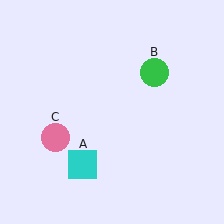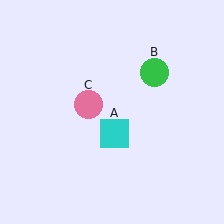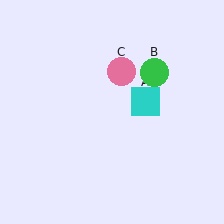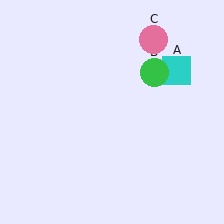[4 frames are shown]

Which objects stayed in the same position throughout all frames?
Green circle (object B) remained stationary.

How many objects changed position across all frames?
2 objects changed position: cyan square (object A), pink circle (object C).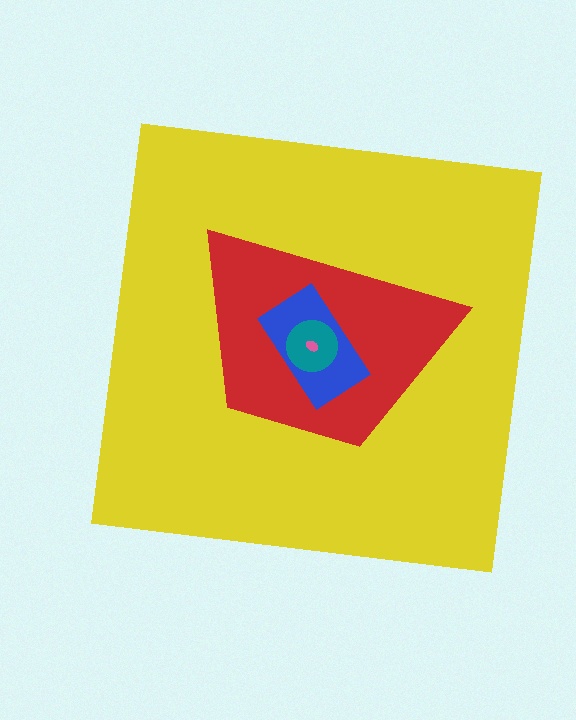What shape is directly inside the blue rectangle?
The teal circle.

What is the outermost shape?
The yellow square.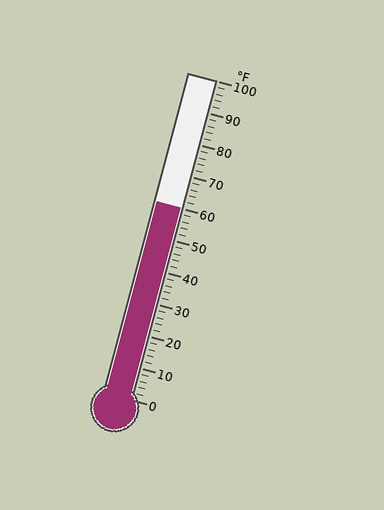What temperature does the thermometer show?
The thermometer shows approximately 60°F.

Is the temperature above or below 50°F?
The temperature is above 50°F.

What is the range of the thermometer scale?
The thermometer scale ranges from 0°F to 100°F.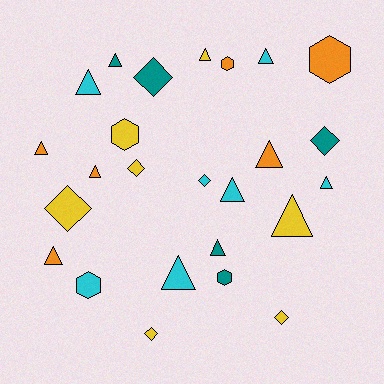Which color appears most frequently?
Cyan, with 7 objects.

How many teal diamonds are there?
There are 2 teal diamonds.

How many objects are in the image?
There are 25 objects.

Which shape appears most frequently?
Triangle, with 13 objects.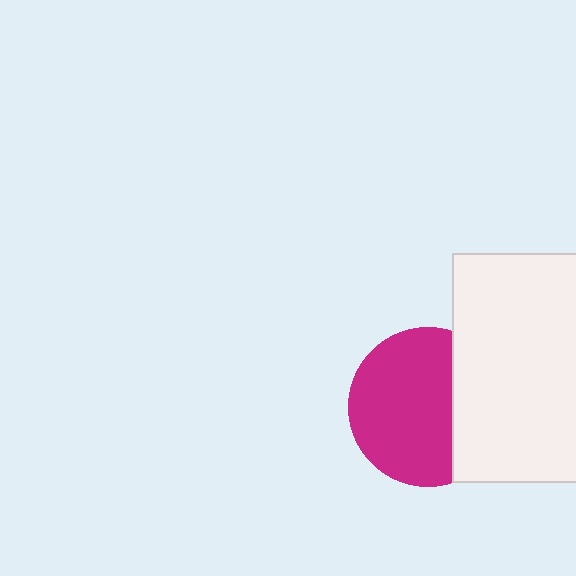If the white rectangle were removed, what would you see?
You would see the complete magenta circle.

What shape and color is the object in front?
The object in front is a white rectangle.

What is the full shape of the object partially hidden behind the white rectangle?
The partially hidden object is a magenta circle.